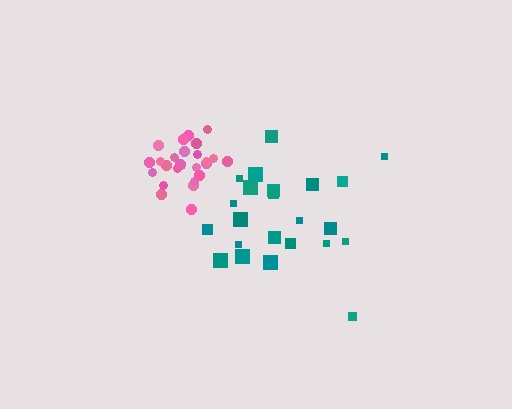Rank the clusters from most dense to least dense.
pink, teal.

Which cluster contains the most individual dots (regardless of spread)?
Pink (26).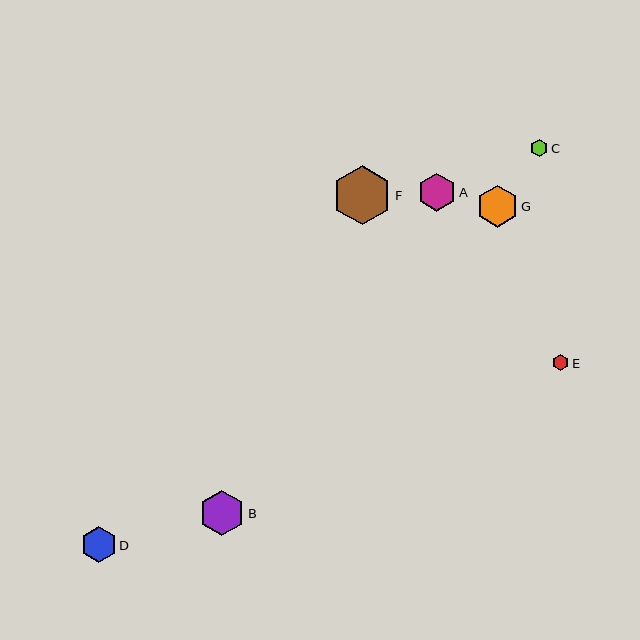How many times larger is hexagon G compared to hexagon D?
Hexagon G is approximately 1.2 times the size of hexagon D.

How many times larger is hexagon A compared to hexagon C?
Hexagon A is approximately 2.2 times the size of hexagon C.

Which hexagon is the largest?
Hexagon F is the largest with a size of approximately 59 pixels.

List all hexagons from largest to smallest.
From largest to smallest: F, B, G, A, D, C, E.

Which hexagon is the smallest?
Hexagon E is the smallest with a size of approximately 16 pixels.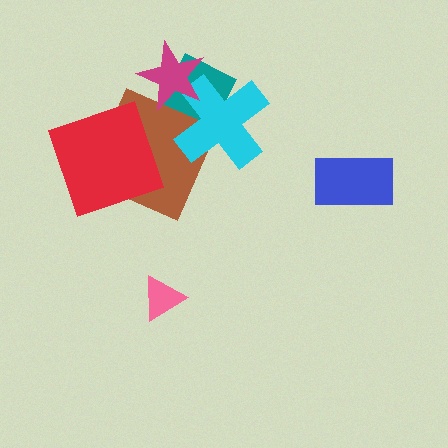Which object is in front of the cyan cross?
The magenta star is in front of the cyan cross.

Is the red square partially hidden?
No, no other shape covers it.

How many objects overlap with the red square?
1 object overlaps with the red square.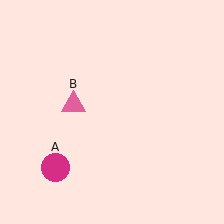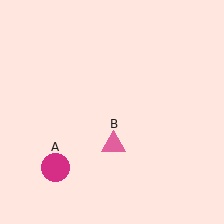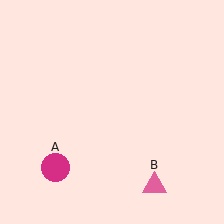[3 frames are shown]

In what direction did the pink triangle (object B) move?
The pink triangle (object B) moved down and to the right.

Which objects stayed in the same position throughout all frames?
Magenta circle (object A) remained stationary.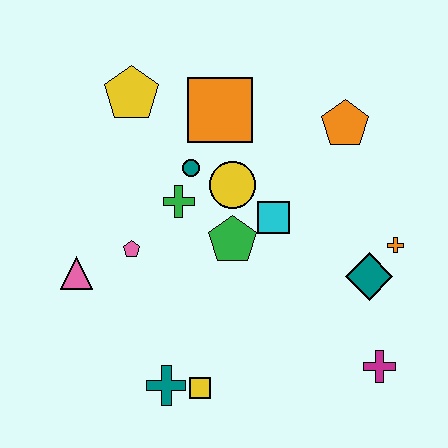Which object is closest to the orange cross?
The teal diamond is closest to the orange cross.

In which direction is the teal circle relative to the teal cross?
The teal circle is above the teal cross.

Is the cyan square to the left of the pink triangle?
No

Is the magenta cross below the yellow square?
No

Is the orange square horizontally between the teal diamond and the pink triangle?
Yes